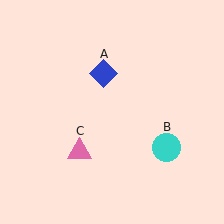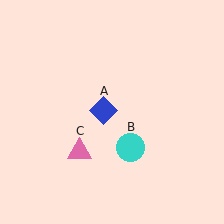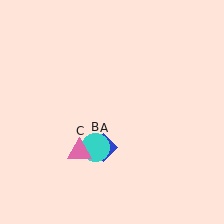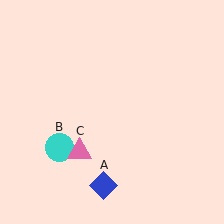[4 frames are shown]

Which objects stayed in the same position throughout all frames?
Pink triangle (object C) remained stationary.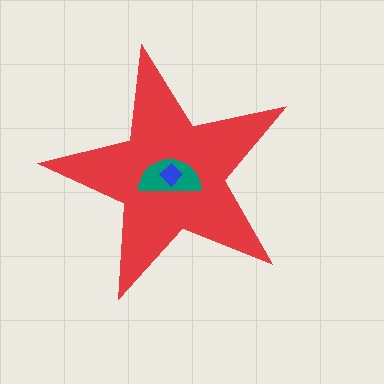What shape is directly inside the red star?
The teal semicircle.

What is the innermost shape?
The blue diamond.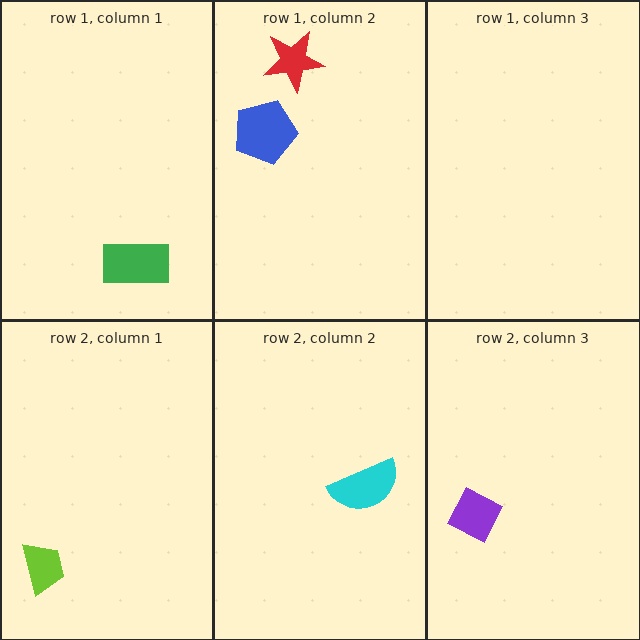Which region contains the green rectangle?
The row 1, column 1 region.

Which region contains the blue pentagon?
The row 1, column 2 region.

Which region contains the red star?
The row 1, column 2 region.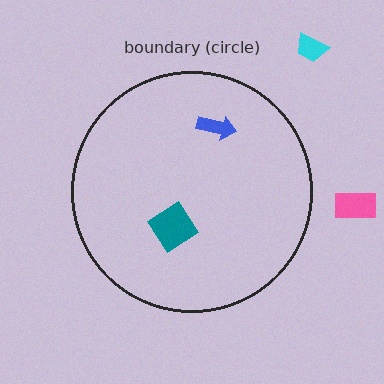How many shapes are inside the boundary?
2 inside, 2 outside.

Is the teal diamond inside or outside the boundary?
Inside.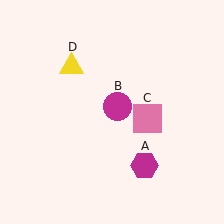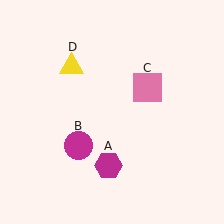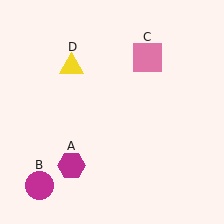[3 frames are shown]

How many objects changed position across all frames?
3 objects changed position: magenta hexagon (object A), magenta circle (object B), pink square (object C).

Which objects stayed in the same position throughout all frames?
Yellow triangle (object D) remained stationary.